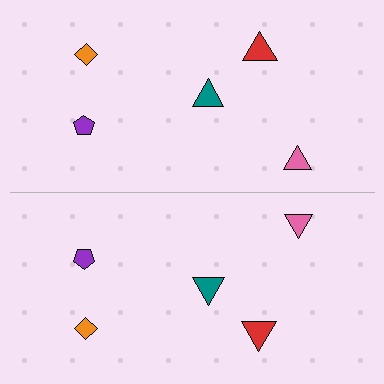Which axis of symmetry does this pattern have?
The pattern has a horizontal axis of symmetry running through the center of the image.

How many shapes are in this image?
There are 10 shapes in this image.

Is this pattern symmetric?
Yes, this pattern has bilateral (reflection) symmetry.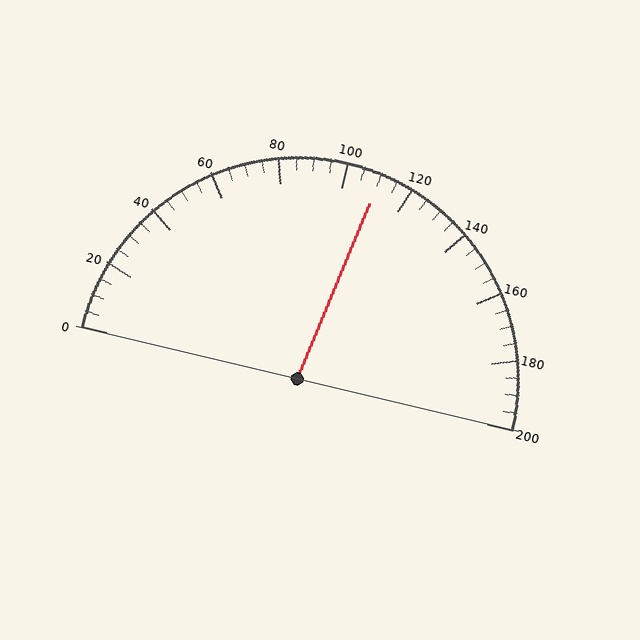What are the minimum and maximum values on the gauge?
The gauge ranges from 0 to 200.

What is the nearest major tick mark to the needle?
The nearest major tick mark is 120.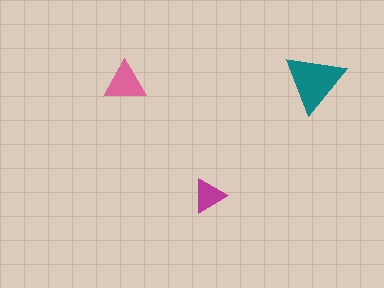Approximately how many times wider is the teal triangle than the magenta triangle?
About 1.5 times wider.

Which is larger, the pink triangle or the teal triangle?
The teal one.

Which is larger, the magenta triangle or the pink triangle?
The pink one.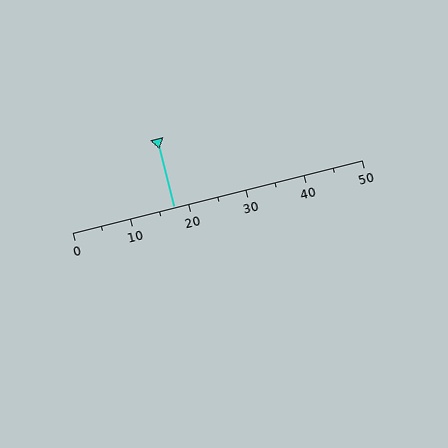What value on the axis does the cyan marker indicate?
The marker indicates approximately 17.5.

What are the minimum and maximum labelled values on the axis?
The axis runs from 0 to 50.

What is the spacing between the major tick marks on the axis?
The major ticks are spaced 10 apart.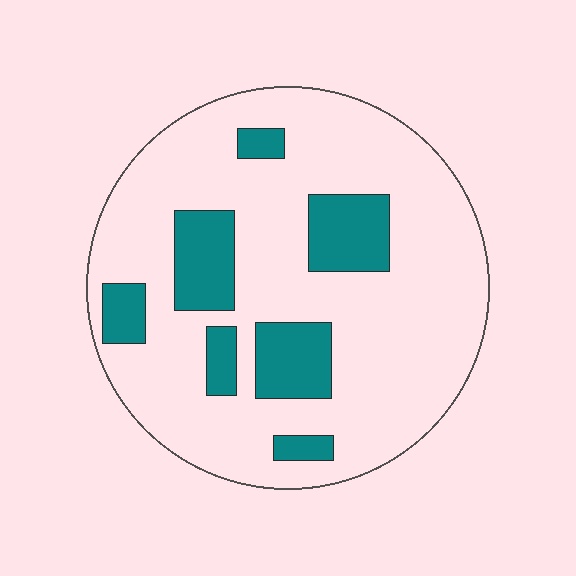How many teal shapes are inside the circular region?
7.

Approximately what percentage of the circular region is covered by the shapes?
Approximately 20%.